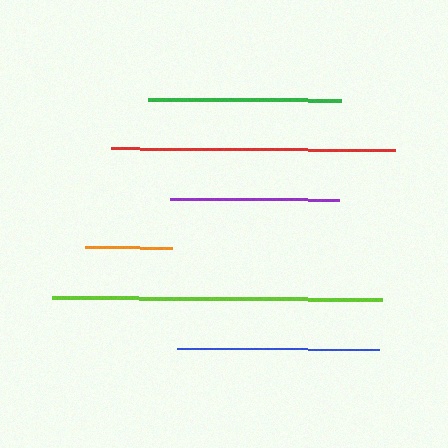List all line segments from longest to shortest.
From longest to shortest: lime, red, blue, green, purple, orange.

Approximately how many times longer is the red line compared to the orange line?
The red line is approximately 3.3 times the length of the orange line.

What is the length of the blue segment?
The blue segment is approximately 201 pixels long.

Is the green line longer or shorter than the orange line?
The green line is longer than the orange line.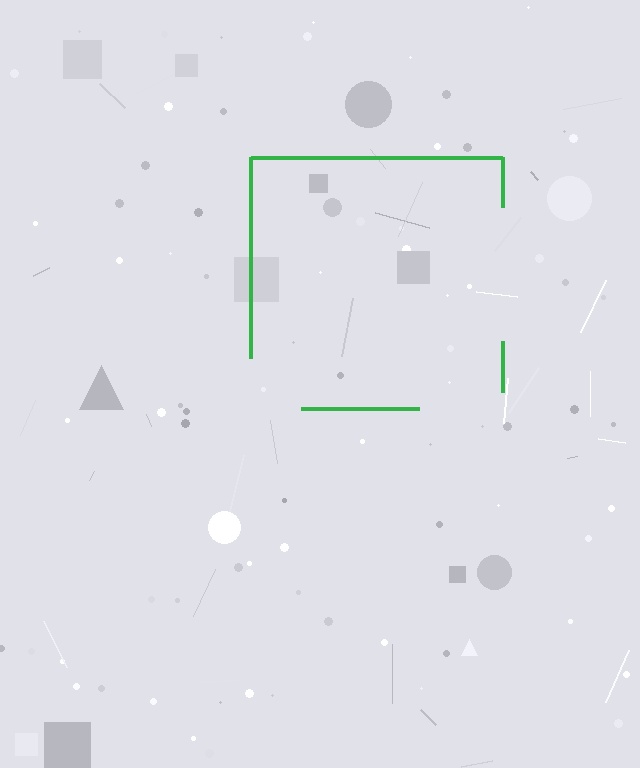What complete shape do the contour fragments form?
The contour fragments form a square.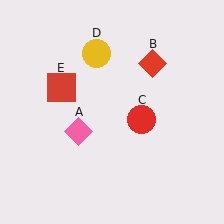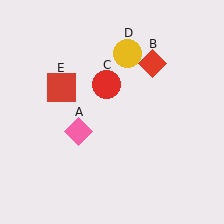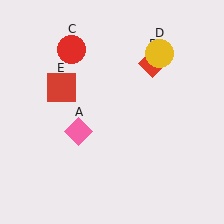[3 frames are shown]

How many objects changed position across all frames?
2 objects changed position: red circle (object C), yellow circle (object D).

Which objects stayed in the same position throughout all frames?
Pink diamond (object A) and red diamond (object B) and red square (object E) remained stationary.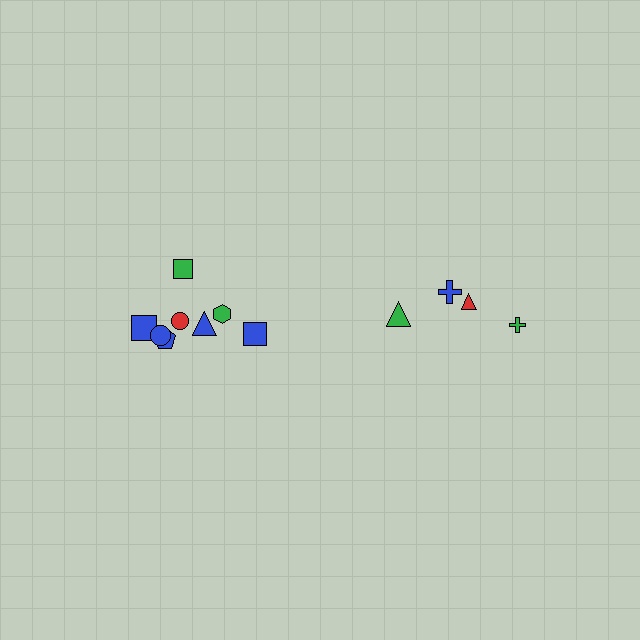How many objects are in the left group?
There are 8 objects.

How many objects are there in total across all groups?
There are 12 objects.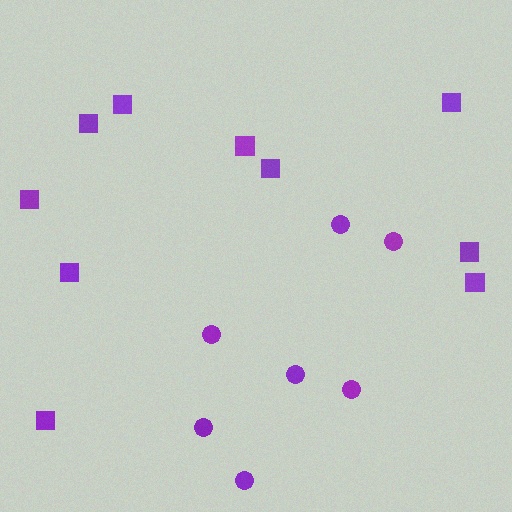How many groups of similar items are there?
There are 2 groups: one group of circles (7) and one group of squares (10).